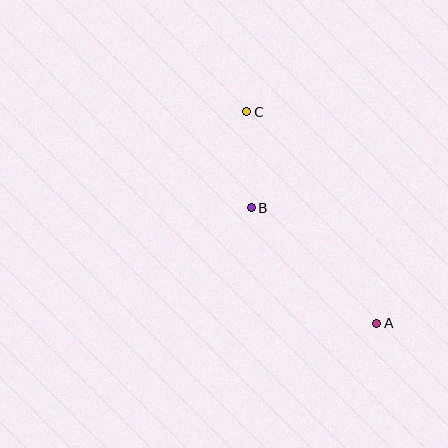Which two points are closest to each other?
Points B and C are closest to each other.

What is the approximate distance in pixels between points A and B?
The distance between A and B is approximately 170 pixels.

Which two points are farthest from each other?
Points A and C are farthest from each other.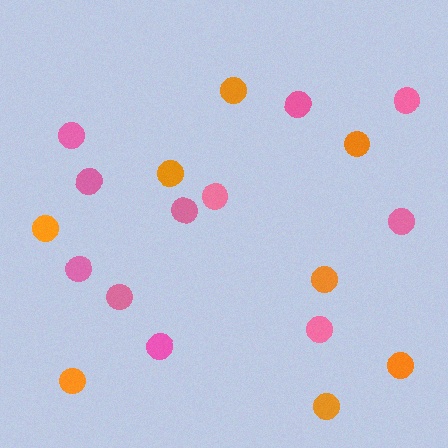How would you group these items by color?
There are 2 groups: one group of orange circles (8) and one group of pink circles (11).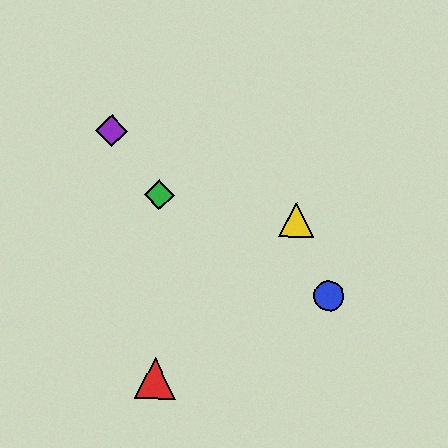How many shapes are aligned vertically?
2 shapes (the red triangle, the green diamond) are aligned vertically.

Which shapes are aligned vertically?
The red triangle, the green diamond are aligned vertically.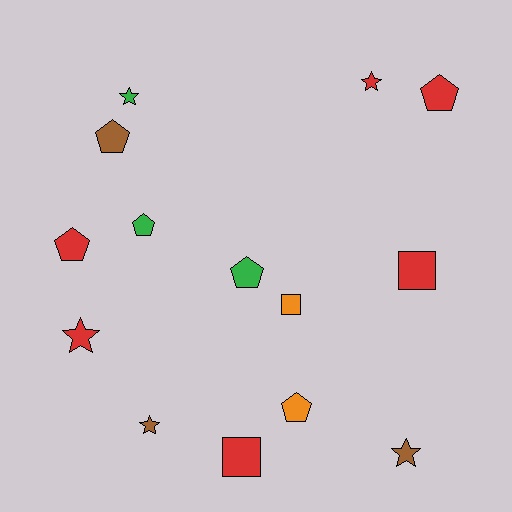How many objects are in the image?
There are 14 objects.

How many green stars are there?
There is 1 green star.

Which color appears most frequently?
Red, with 6 objects.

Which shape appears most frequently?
Pentagon, with 6 objects.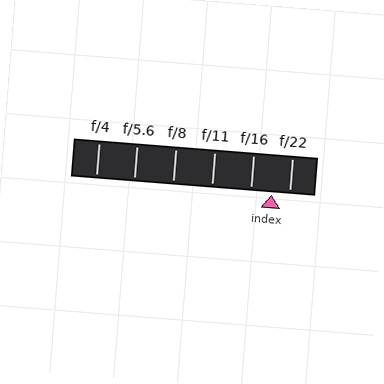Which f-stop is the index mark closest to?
The index mark is closest to f/22.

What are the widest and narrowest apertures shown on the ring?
The widest aperture shown is f/4 and the narrowest is f/22.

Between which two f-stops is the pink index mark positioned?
The index mark is between f/16 and f/22.